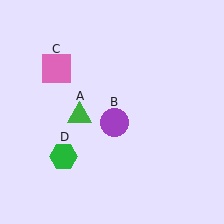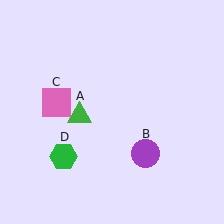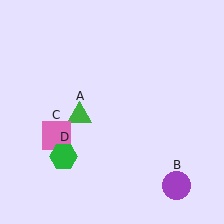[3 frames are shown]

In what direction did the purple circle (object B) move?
The purple circle (object B) moved down and to the right.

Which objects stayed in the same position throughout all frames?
Green triangle (object A) and green hexagon (object D) remained stationary.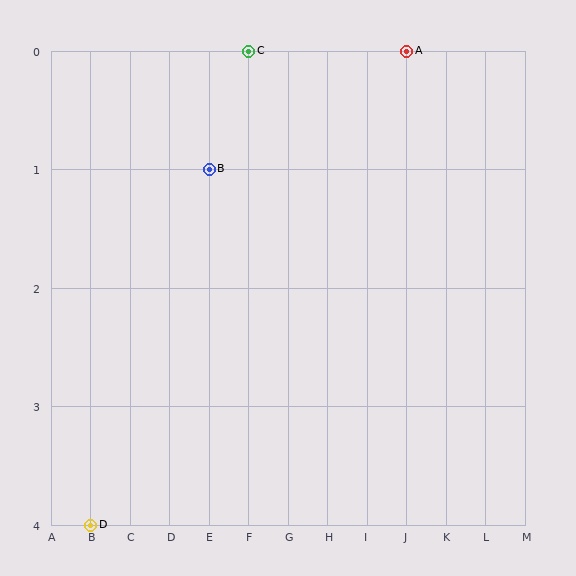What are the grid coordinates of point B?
Point B is at grid coordinates (E, 1).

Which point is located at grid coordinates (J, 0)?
Point A is at (J, 0).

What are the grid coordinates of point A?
Point A is at grid coordinates (J, 0).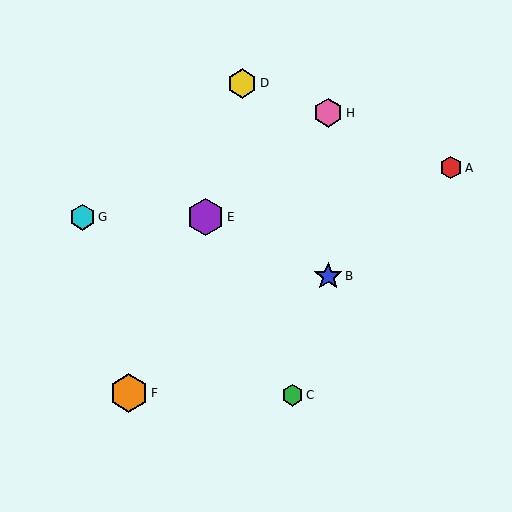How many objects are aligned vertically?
2 objects (B, H) are aligned vertically.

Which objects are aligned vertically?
Objects B, H are aligned vertically.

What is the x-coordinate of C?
Object C is at x≈293.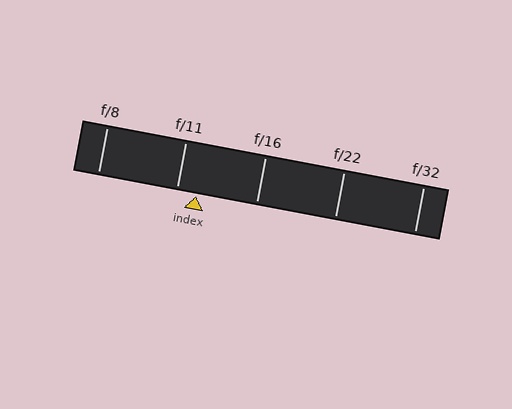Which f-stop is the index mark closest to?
The index mark is closest to f/11.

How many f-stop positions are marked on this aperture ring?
There are 5 f-stop positions marked.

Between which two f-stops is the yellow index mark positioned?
The index mark is between f/11 and f/16.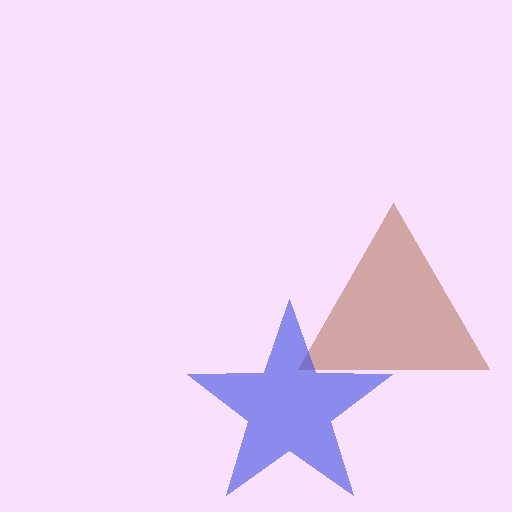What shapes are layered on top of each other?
The layered shapes are: a brown triangle, a blue star.